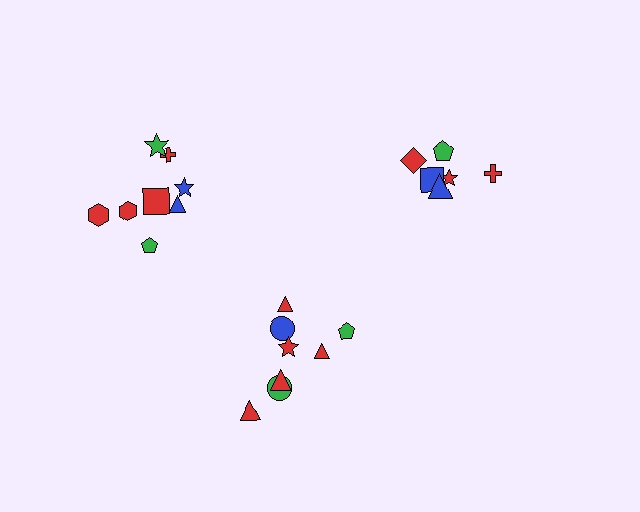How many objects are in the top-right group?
There are 6 objects.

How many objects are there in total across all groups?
There are 22 objects.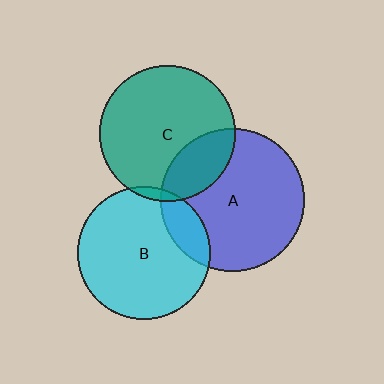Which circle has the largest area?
Circle A (blue).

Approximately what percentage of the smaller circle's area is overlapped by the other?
Approximately 25%.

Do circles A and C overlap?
Yes.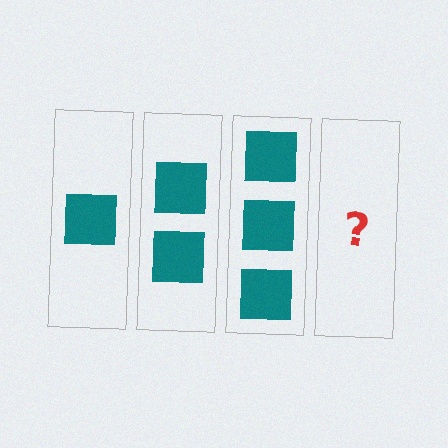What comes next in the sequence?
The next element should be 4 squares.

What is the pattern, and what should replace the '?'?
The pattern is that each step adds one more square. The '?' should be 4 squares.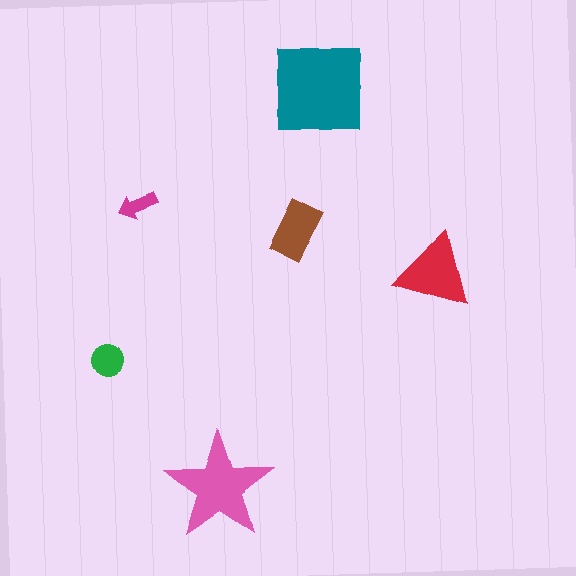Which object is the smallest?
The magenta arrow.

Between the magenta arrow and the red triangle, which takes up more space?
The red triangle.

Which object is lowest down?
The pink star is bottommost.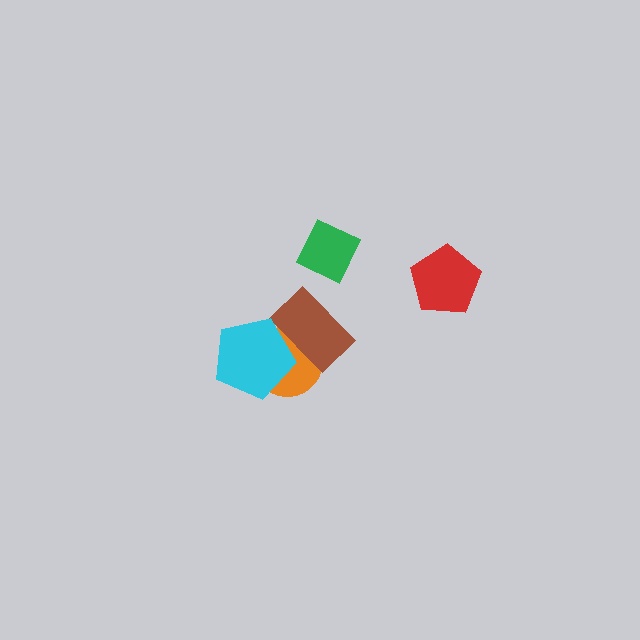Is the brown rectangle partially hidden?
Yes, it is partially covered by another shape.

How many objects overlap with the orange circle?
2 objects overlap with the orange circle.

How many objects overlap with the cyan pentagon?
2 objects overlap with the cyan pentagon.